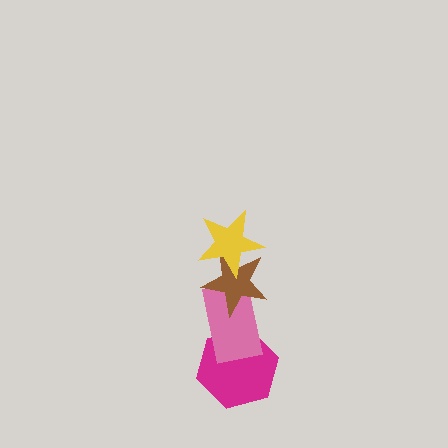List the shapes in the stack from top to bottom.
From top to bottom: the yellow star, the brown star, the pink rectangle, the magenta hexagon.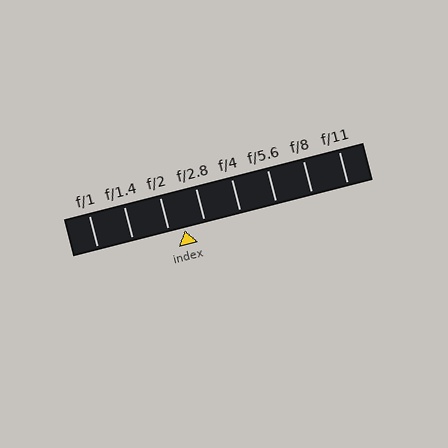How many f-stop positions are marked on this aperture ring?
There are 8 f-stop positions marked.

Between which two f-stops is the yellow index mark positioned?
The index mark is between f/2 and f/2.8.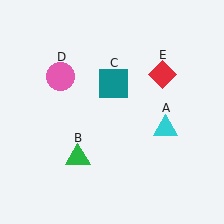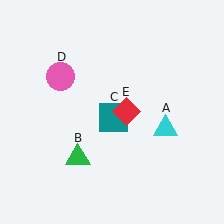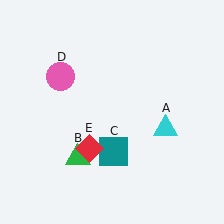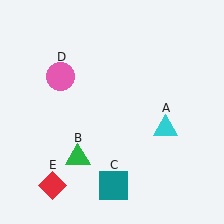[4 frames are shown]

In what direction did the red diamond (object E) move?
The red diamond (object E) moved down and to the left.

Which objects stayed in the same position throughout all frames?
Cyan triangle (object A) and green triangle (object B) and pink circle (object D) remained stationary.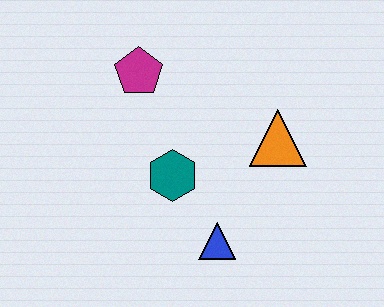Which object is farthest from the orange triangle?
The magenta pentagon is farthest from the orange triangle.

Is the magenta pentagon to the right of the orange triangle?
No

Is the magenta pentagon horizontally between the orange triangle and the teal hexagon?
No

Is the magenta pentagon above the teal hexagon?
Yes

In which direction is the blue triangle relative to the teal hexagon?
The blue triangle is below the teal hexagon.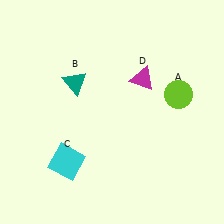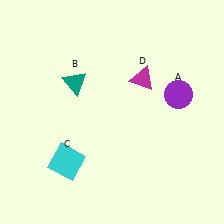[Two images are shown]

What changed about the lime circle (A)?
In Image 1, A is lime. In Image 2, it changed to purple.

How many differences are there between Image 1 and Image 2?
There is 1 difference between the two images.